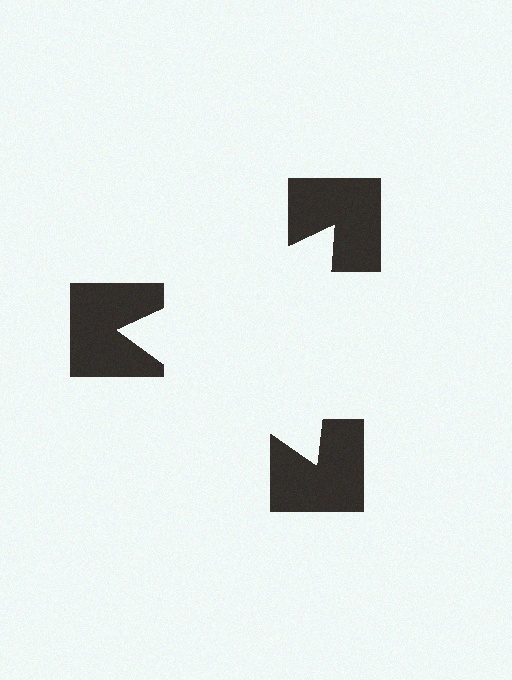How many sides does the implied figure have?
3 sides.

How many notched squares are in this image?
There are 3 — one at each vertex of the illusory triangle.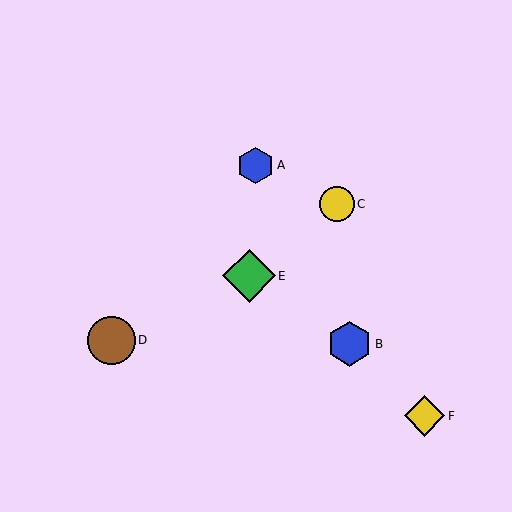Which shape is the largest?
The green diamond (labeled E) is the largest.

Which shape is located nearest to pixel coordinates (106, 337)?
The brown circle (labeled D) at (112, 340) is nearest to that location.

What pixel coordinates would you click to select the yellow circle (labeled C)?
Click at (337, 204) to select the yellow circle C.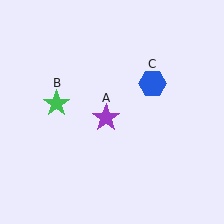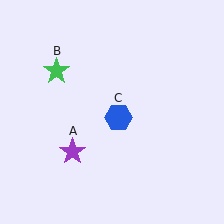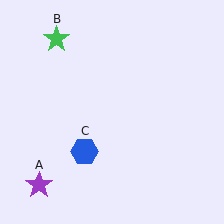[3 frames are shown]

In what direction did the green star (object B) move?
The green star (object B) moved up.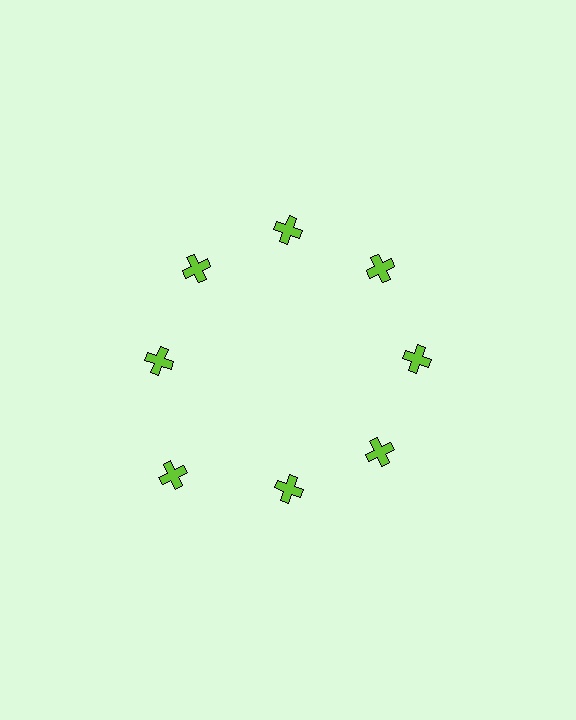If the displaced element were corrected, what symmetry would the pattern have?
It would have 8-fold rotational symmetry — the pattern would map onto itself every 45 degrees.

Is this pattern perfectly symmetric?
No. The 8 lime crosses are arranged in a ring, but one element near the 8 o'clock position is pushed outward from the center, breaking the 8-fold rotational symmetry.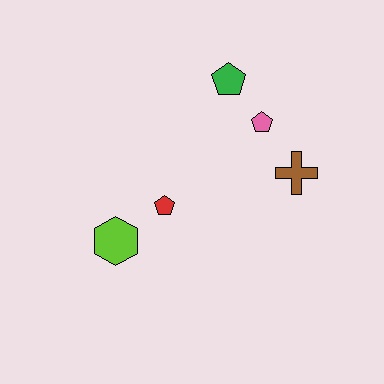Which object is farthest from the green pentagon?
The lime hexagon is farthest from the green pentagon.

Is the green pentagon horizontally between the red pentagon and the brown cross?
Yes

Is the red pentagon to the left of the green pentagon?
Yes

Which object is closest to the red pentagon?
The lime hexagon is closest to the red pentagon.